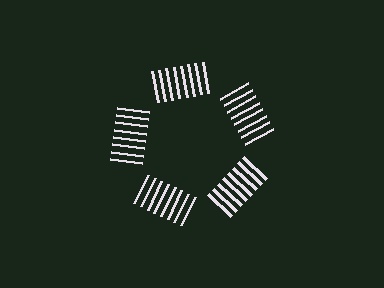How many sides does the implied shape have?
5 sides — the line-ends trace a pentagon.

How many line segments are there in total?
40 — 8 along each of the 5 edges.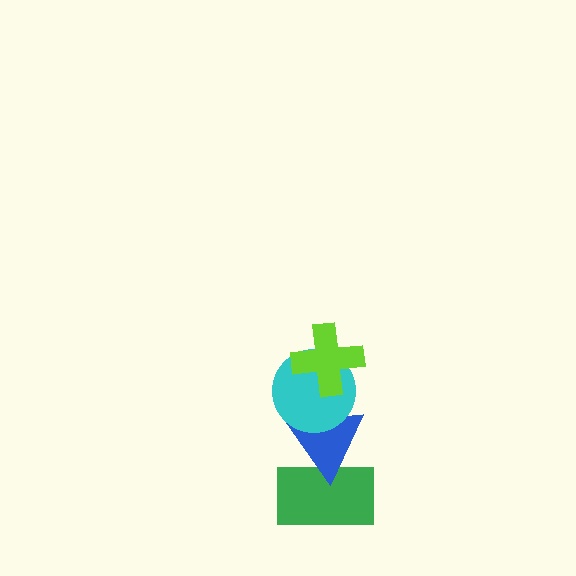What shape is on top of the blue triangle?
The cyan circle is on top of the blue triangle.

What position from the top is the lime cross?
The lime cross is 1st from the top.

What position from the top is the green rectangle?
The green rectangle is 4th from the top.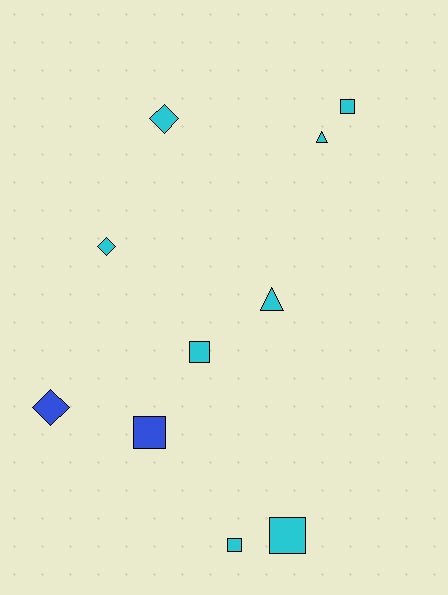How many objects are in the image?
There are 10 objects.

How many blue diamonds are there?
There is 1 blue diamond.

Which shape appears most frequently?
Square, with 5 objects.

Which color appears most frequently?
Cyan, with 8 objects.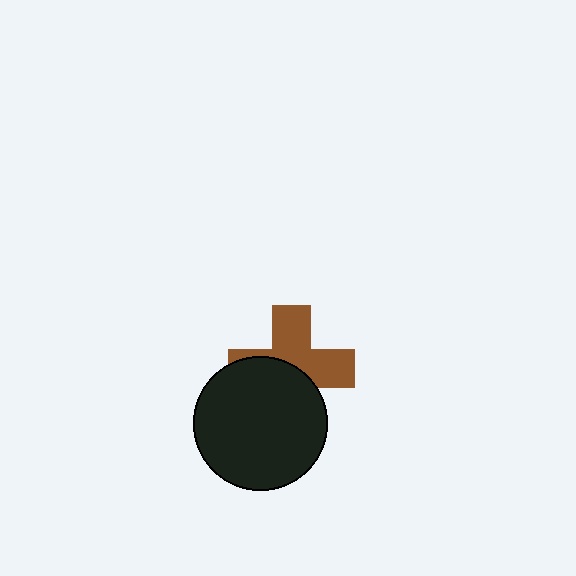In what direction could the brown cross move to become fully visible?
The brown cross could move up. That would shift it out from behind the black circle entirely.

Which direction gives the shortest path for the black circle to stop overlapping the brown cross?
Moving down gives the shortest separation.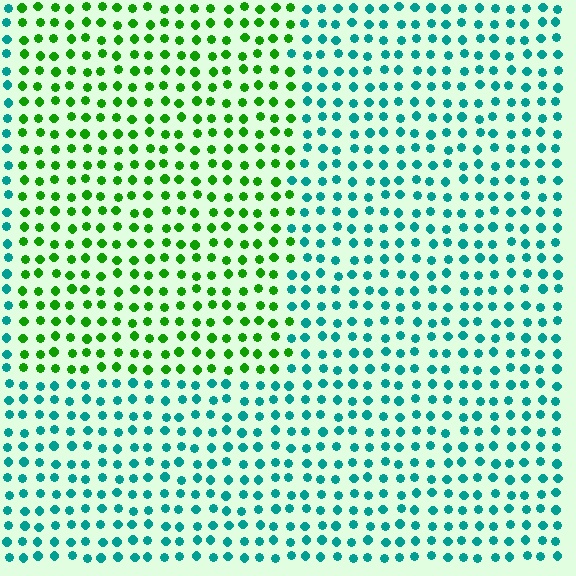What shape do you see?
I see a rectangle.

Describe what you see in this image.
The image is filled with small teal elements in a uniform arrangement. A rectangle-shaped region is visible where the elements are tinted to a slightly different hue, forming a subtle color boundary.